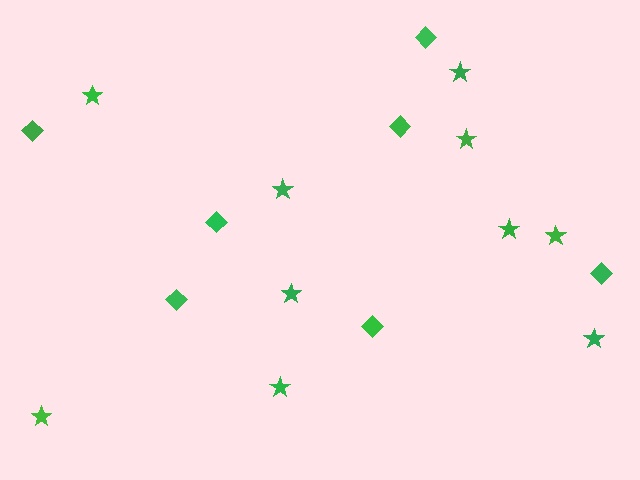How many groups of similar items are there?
There are 2 groups: one group of stars (10) and one group of diamonds (7).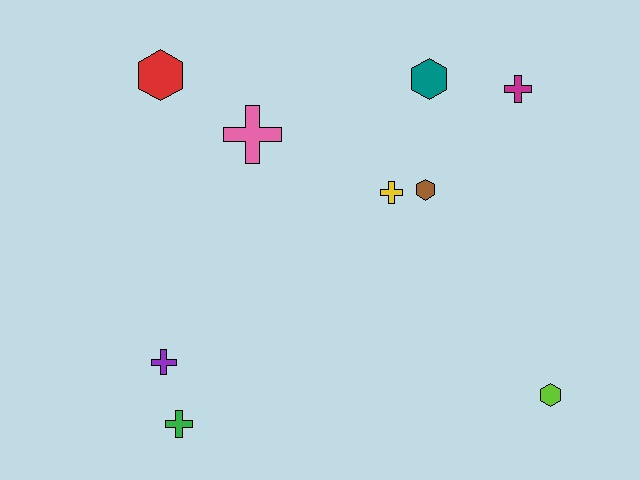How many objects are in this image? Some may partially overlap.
There are 9 objects.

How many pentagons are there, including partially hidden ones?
There are no pentagons.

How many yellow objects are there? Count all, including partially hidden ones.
There is 1 yellow object.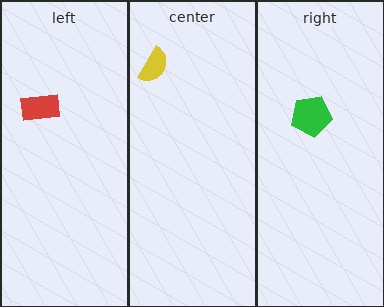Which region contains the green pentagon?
The right region.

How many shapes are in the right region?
1.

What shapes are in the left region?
The red rectangle.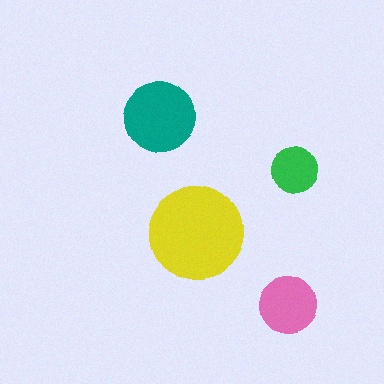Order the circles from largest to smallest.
the yellow one, the teal one, the pink one, the green one.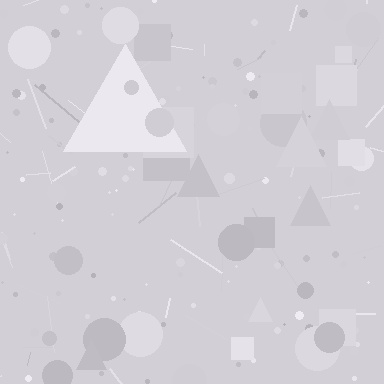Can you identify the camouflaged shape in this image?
The camouflaged shape is a triangle.